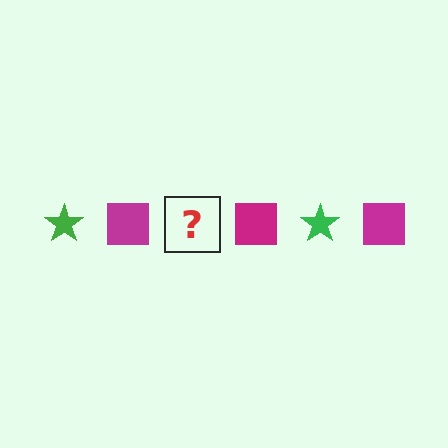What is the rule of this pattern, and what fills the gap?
The rule is that the pattern alternates between green star and magenta square. The gap should be filled with a green star.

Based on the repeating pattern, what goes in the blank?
The blank should be a green star.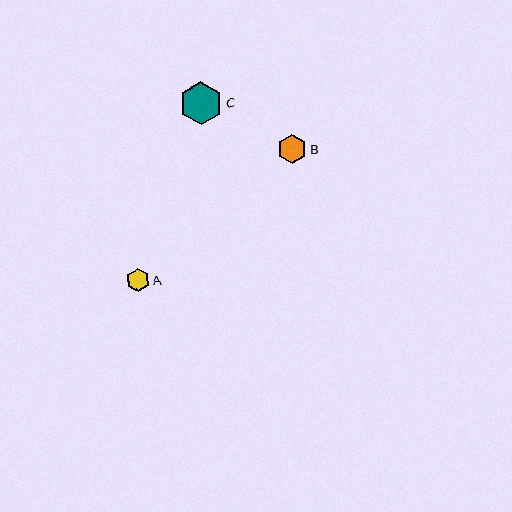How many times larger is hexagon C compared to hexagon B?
Hexagon C is approximately 1.4 times the size of hexagon B.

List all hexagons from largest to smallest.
From largest to smallest: C, B, A.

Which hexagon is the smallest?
Hexagon A is the smallest with a size of approximately 23 pixels.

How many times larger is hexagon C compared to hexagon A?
Hexagon C is approximately 1.9 times the size of hexagon A.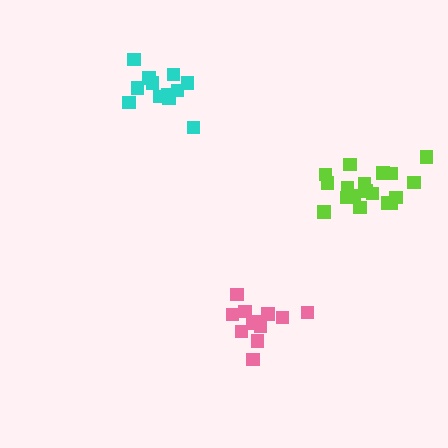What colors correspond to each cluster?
The clusters are colored: pink, lime, cyan.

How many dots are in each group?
Group 1: 12 dots, Group 2: 18 dots, Group 3: 12 dots (42 total).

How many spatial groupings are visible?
There are 3 spatial groupings.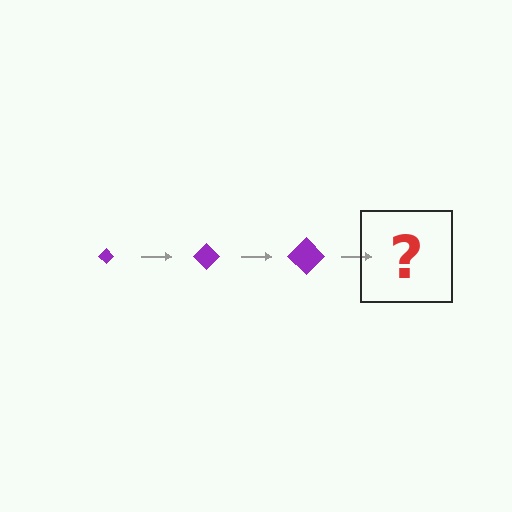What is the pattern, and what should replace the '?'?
The pattern is that the diamond gets progressively larger each step. The '?' should be a purple diamond, larger than the previous one.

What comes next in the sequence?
The next element should be a purple diamond, larger than the previous one.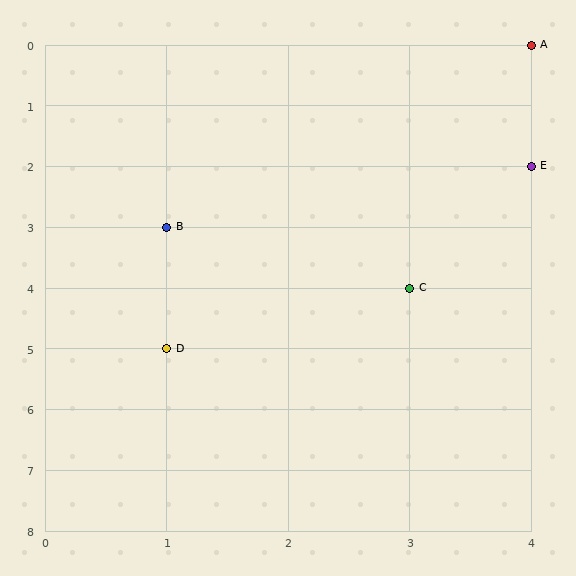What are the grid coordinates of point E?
Point E is at grid coordinates (4, 2).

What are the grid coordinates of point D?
Point D is at grid coordinates (1, 5).